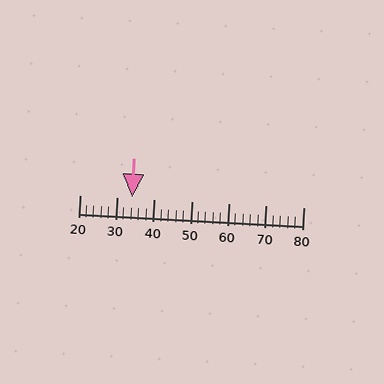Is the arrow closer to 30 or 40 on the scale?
The arrow is closer to 30.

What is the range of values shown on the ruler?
The ruler shows values from 20 to 80.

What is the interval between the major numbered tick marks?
The major tick marks are spaced 10 units apart.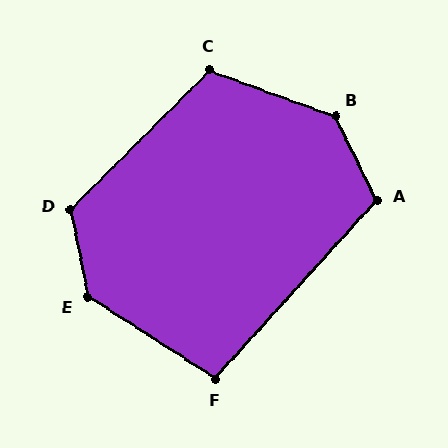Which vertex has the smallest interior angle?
F, at approximately 100 degrees.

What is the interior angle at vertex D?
Approximately 124 degrees (obtuse).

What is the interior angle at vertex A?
Approximately 111 degrees (obtuse).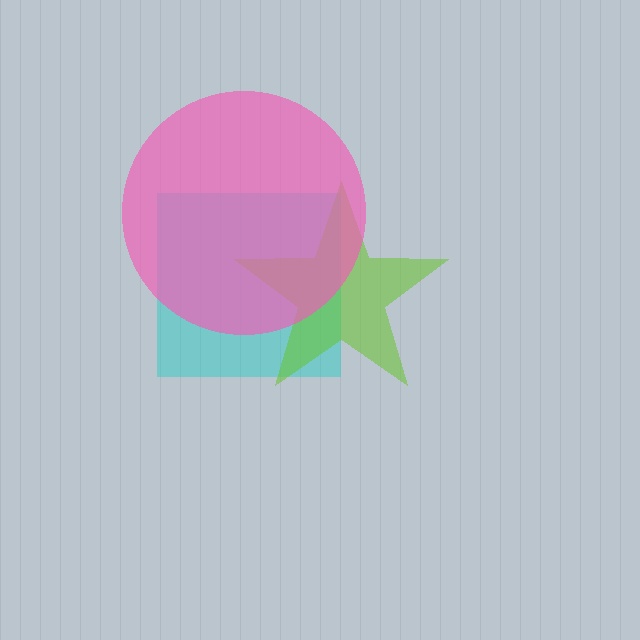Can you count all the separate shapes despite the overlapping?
Yes, there are 3 separate shapes.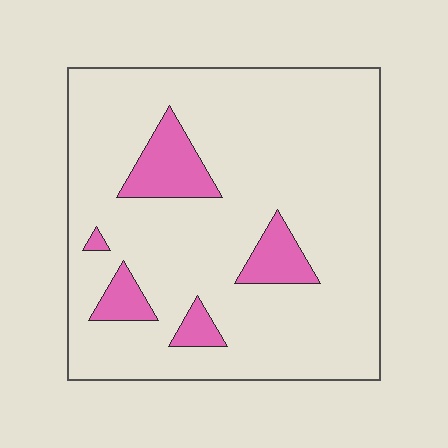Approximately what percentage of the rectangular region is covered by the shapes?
Approximately 15%.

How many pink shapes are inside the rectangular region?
5.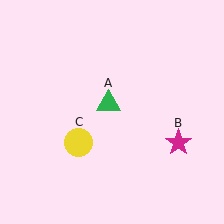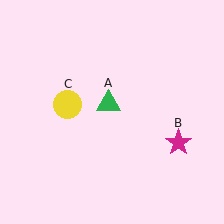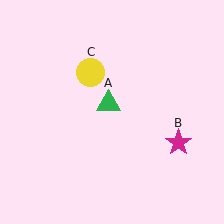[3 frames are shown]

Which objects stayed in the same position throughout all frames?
Green triangle (object A) and magenta star (object B) remained stationary.